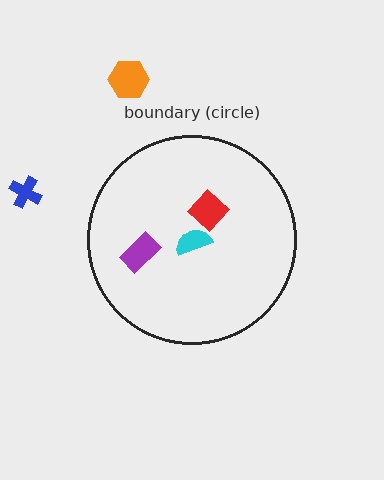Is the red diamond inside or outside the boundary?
Inside.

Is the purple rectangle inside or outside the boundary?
Inside.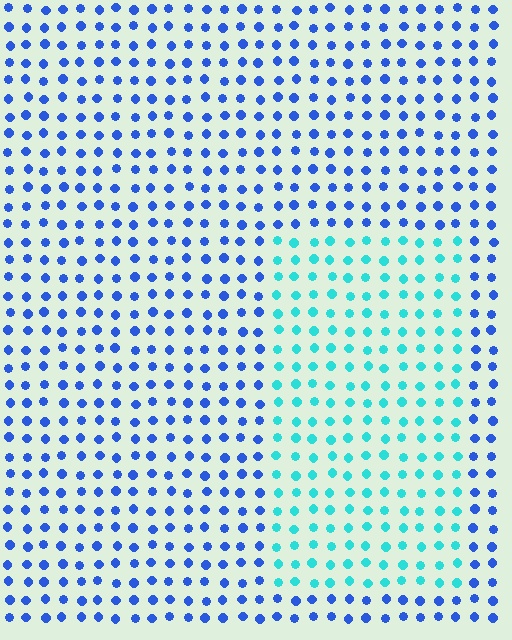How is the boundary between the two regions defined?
The boundary is defined purely by a slight shift in hue (about 47 degrees). Spacing, size, and orientation are identical on both sides.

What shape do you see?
I see a rectangle.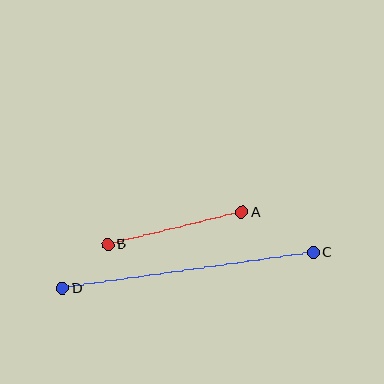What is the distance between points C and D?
The distance is approximately 253 pixels.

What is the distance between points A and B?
The distance is approximately 138 pixels.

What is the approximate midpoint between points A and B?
The midpoint is at approximately (175, 228) pixels.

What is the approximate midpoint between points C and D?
The midpoint is at approximately (188, 271) pixels.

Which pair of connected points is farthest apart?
Points C and D are farthest apart.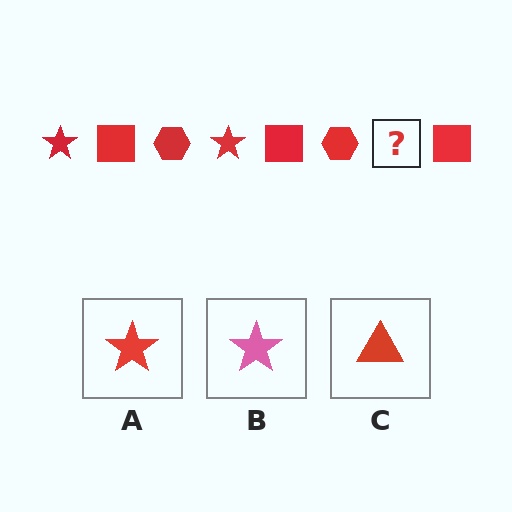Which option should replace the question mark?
Option A.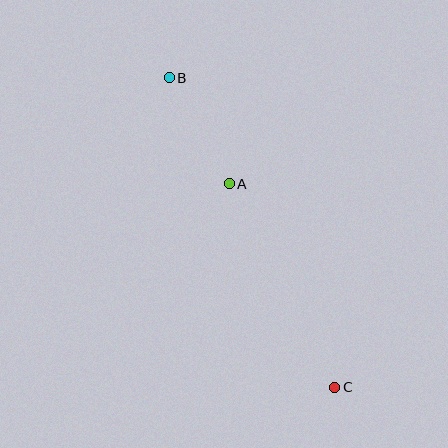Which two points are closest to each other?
Points A and B are closest to each other.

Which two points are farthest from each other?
Points B and C are farthest from each other.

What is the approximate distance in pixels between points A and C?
The distance between A and C is approximately 229 pixels.